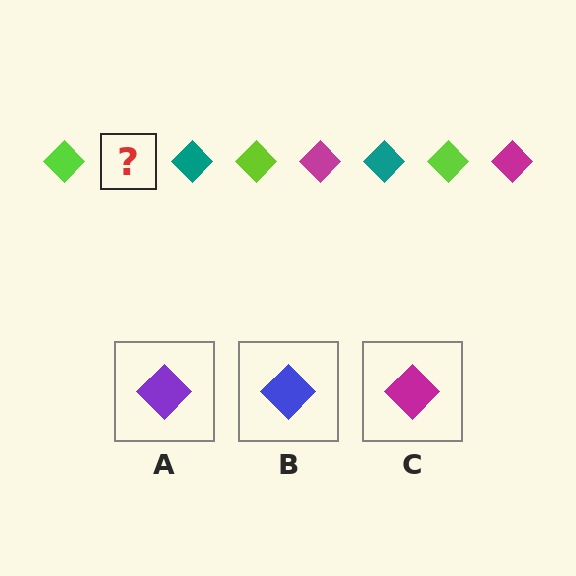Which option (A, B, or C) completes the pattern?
C.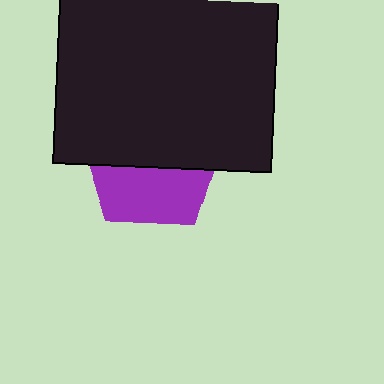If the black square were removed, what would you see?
You would see the complete purple pentagon.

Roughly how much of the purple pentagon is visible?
A small part of it is visible (roughly 43%).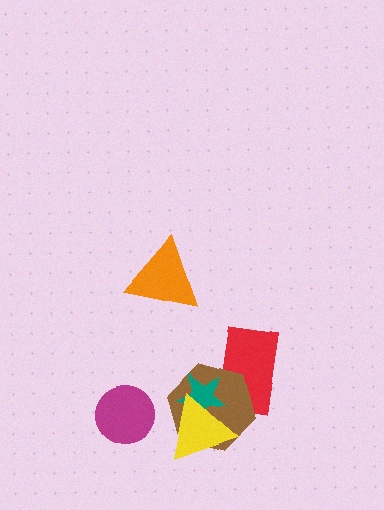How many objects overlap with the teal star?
3 objects overlap with the teal star.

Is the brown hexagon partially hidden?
Yes, it is partially covered by another shape.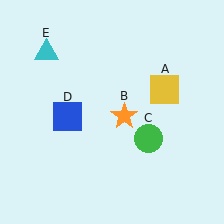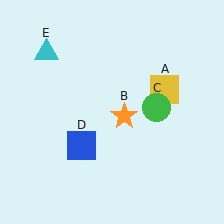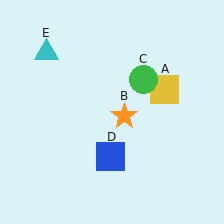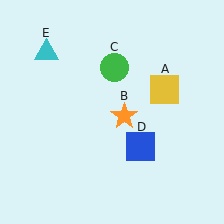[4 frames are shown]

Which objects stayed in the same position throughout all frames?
Yellow square (object A) and orange star (object B) and cyan triangle (object E) remained stationary.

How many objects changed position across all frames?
2 objects changed position: green circle (object C), blue square (object D).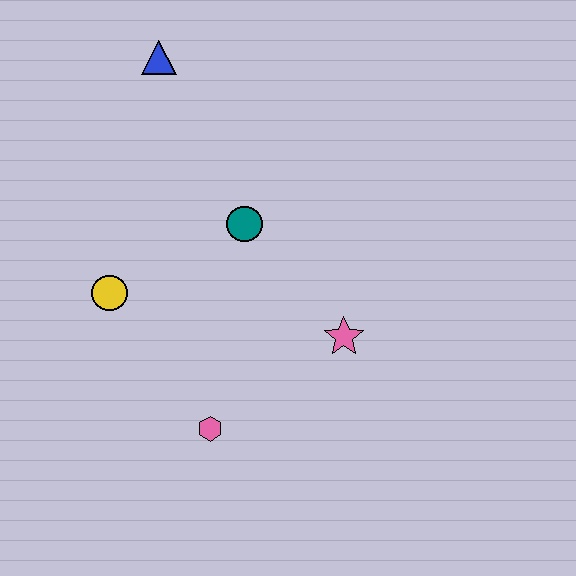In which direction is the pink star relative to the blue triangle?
The pink star is below the blue triangle.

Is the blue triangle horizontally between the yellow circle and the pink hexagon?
Yes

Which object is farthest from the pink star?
The blue triangle is farthest from the pink star.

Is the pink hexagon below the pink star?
Yes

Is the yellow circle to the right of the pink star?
No